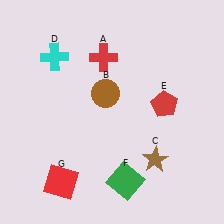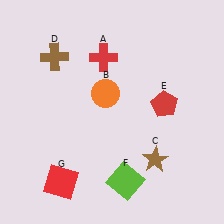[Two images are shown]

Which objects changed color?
B changed from brown to orange. D changed from cyan to brown. F changed from green to lime.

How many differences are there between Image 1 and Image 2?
There are 3 differences between the two images.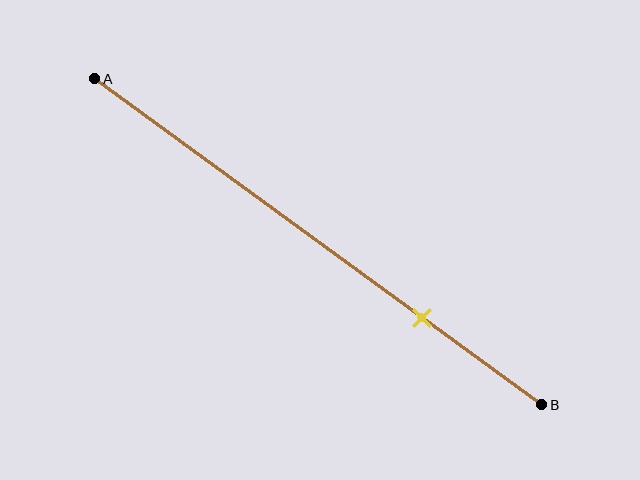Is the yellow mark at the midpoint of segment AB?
No, the mark is at about 75% from A, not at the 50% midpoint.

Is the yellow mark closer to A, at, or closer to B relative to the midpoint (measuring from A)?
The yellow mark is closer to point B than the midpoint of segment AB.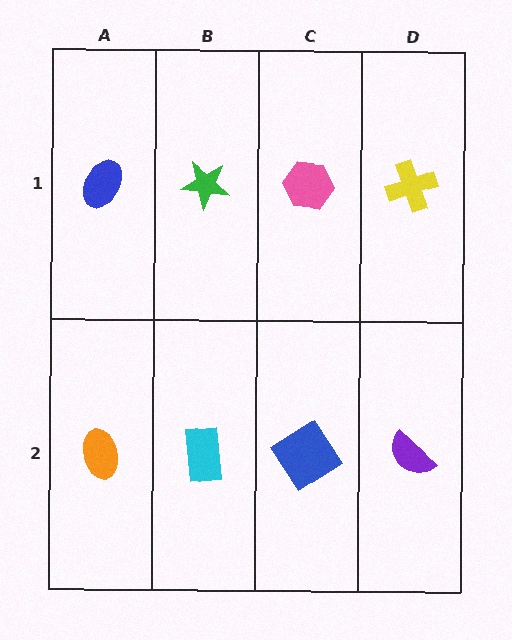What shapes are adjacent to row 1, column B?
A cyan rectangle (row 2, column B), a blue ellipse (row 1, column A), a pink hexagon (row 1, column C).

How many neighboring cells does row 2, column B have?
3.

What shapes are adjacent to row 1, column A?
An orange ellipse (row 2, column A), a green star (row 1, column B).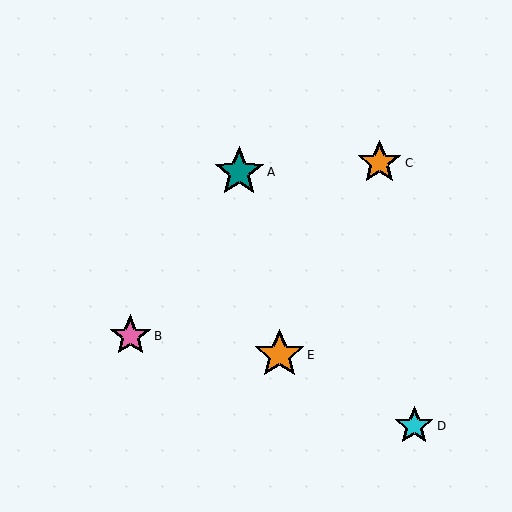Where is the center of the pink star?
The center of the pink star is at (130, 336).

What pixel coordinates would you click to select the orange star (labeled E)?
Click at (279, 355) to select the orange star E.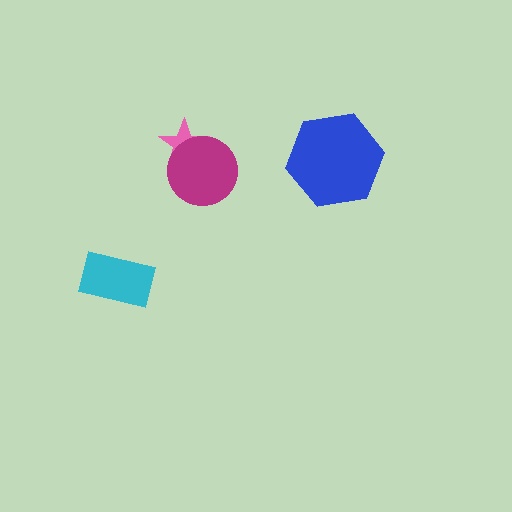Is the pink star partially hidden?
Yes, it is partially covered by another shape.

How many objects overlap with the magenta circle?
1 object overlaps with the magenta circle.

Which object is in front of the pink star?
The magenta circle is in front of the pink star.